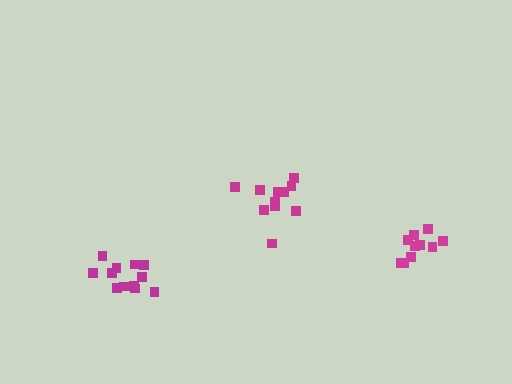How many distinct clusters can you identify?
There are 3 distinct clusters.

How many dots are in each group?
Group 1: 10 dots, Group 2: 11 dots, Group 3: 12 dots (33 total).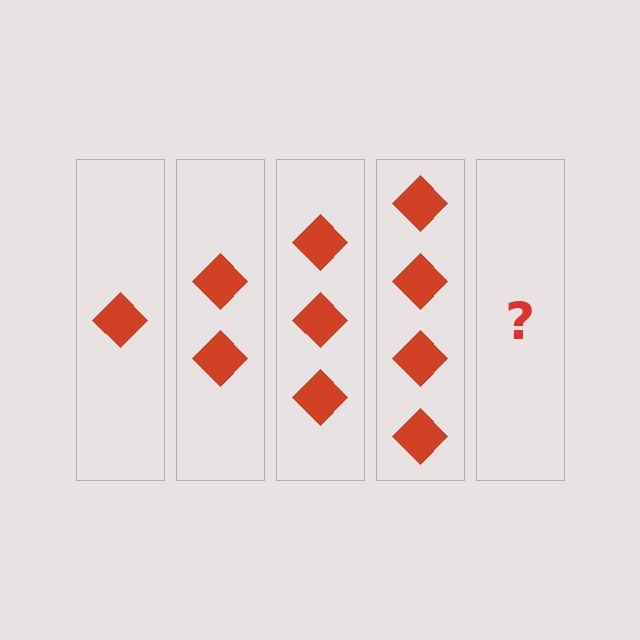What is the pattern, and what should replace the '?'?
The pattern is that each step adds one more diamond. The '?' should be 5 diamonds.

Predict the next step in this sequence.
The next step is 5 diamonds.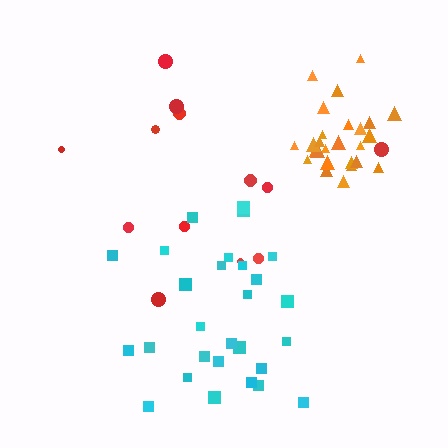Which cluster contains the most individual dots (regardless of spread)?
Cyan (28).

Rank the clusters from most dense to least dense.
orange, cyan, red.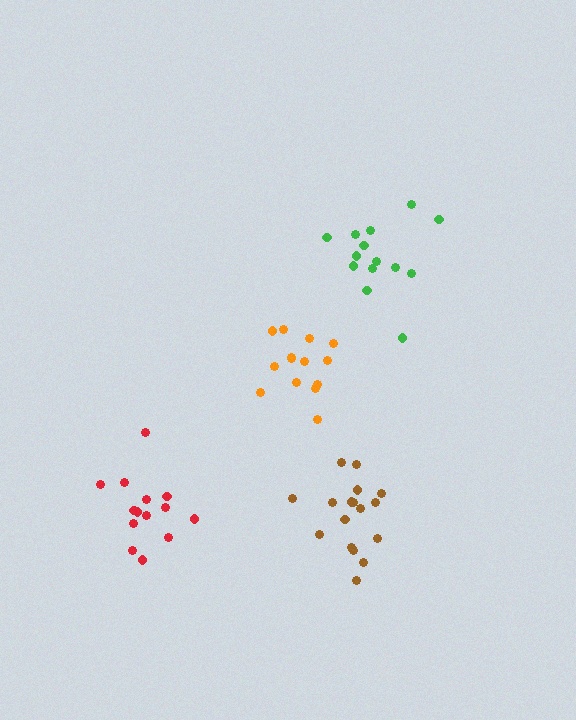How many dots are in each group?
Group 1: 14 dots, Group 2: 14 dots, Group 3: 17 dots, Group 4: 14 dots (59 total).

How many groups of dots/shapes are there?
There are 4 groups.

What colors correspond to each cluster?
The clusters are colored: green, orange, brown, red.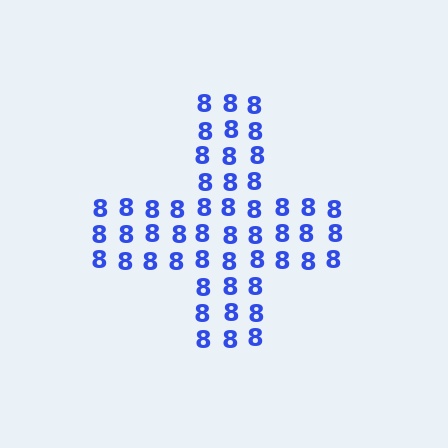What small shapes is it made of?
It is made of small digit 8's.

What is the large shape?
The large shape is a cross.